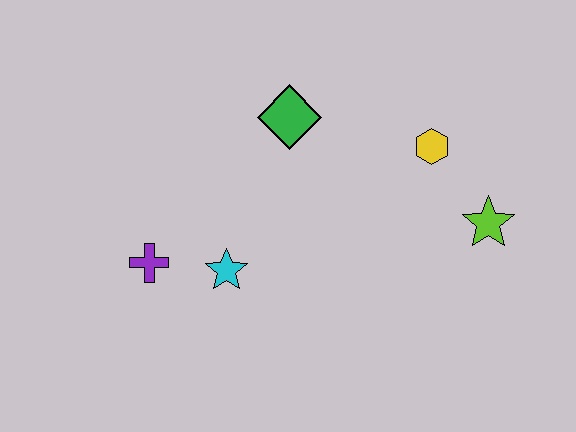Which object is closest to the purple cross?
The cyan star is closest to the purple cross.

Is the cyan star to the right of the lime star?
No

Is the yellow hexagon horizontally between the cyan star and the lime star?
Yes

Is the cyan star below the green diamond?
Yes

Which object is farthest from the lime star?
The purple cross is farthest from the lime star.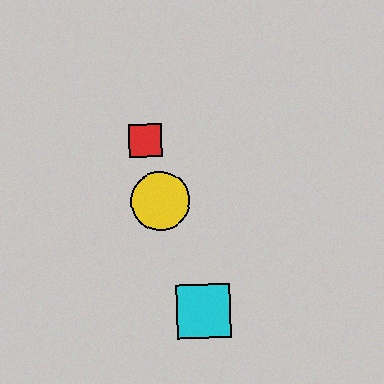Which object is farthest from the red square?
The cyan square is farthest from the red square.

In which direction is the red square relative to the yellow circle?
The red square is above the yellow circle.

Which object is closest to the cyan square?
The yellow circle is closest to the cyan square.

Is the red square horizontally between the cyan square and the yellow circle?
No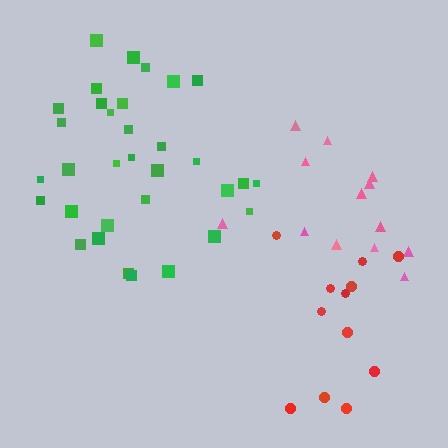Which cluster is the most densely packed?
Green.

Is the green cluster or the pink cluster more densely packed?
Green.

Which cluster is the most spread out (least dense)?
Pink.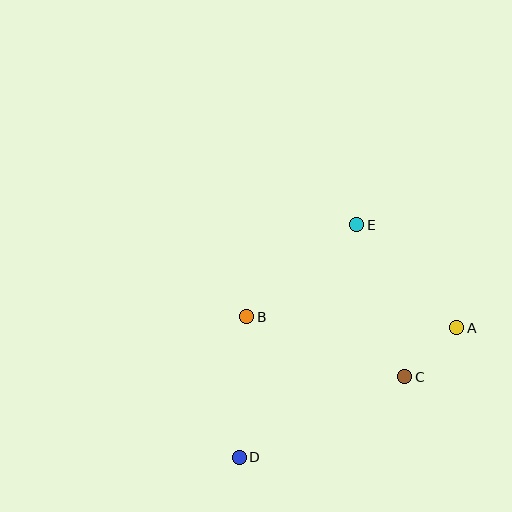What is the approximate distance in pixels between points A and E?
The distance between A and E is approximately 144 pixels.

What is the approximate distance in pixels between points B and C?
The distance between B and C is approximately 169 pixels.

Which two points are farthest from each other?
Points D and E are farthest from each other.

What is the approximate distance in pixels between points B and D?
The distance between B and D is approximately 141 pixels.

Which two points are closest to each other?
Points A and C are closest to each other.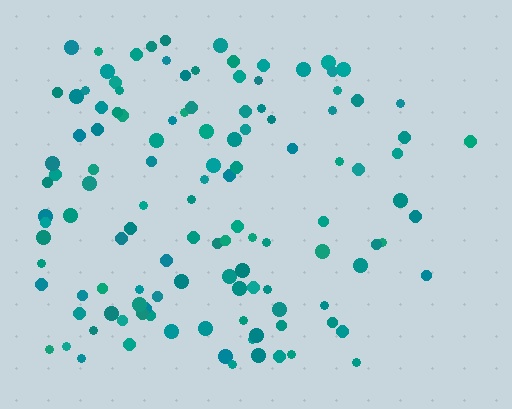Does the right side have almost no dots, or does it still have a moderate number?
Still a moderate number, just noticeably fewer than the left.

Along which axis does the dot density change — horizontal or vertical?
Horizontal.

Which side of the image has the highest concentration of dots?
The left.